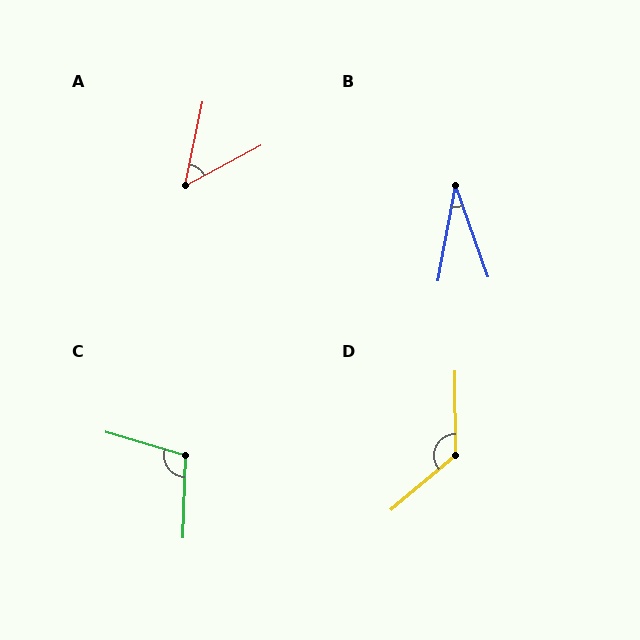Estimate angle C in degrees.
Approximately 105 degrees.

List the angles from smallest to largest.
B (30°), A (50°), C (105°), D (130°).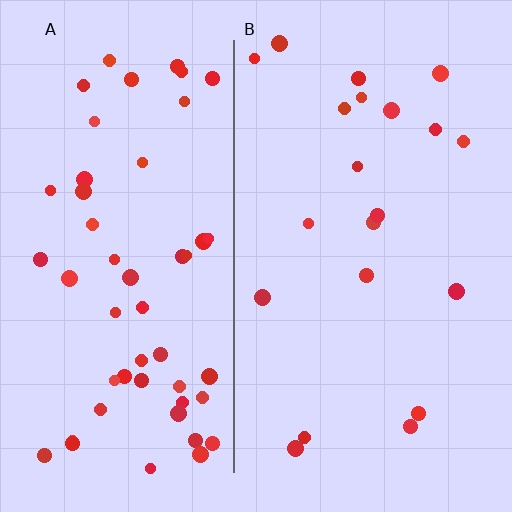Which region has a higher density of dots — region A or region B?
A (the left).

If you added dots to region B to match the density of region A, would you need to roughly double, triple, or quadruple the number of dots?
Approximately triple.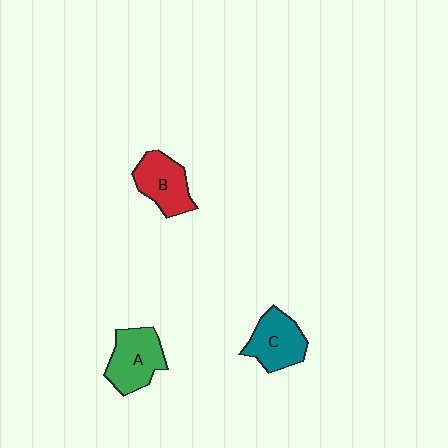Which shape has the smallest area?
Shape B (red).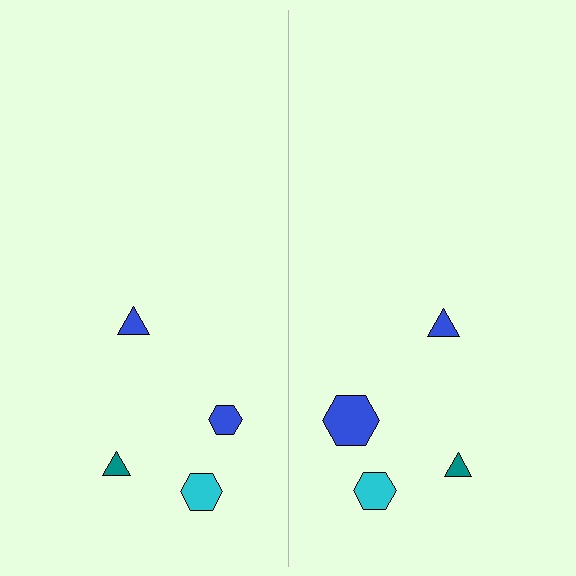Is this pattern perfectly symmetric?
No, the pattern is not perfectly symmetric. The blue hexagon on the right side has a different size than its mirror counterpart.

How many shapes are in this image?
There are 8 shapes in this image.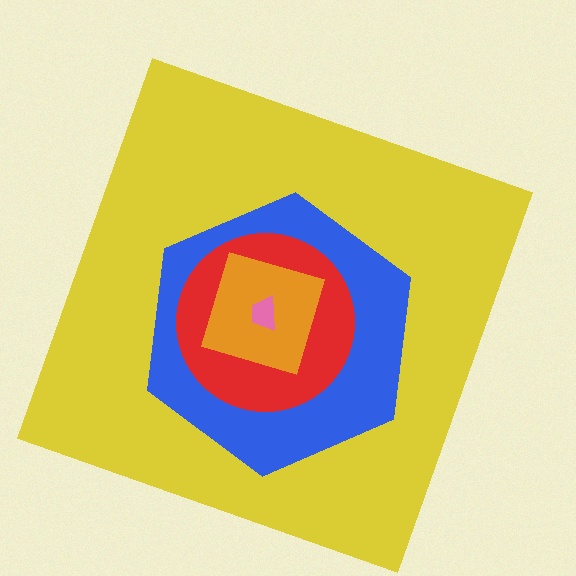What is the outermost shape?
The yellow square.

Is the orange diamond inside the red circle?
Yes.